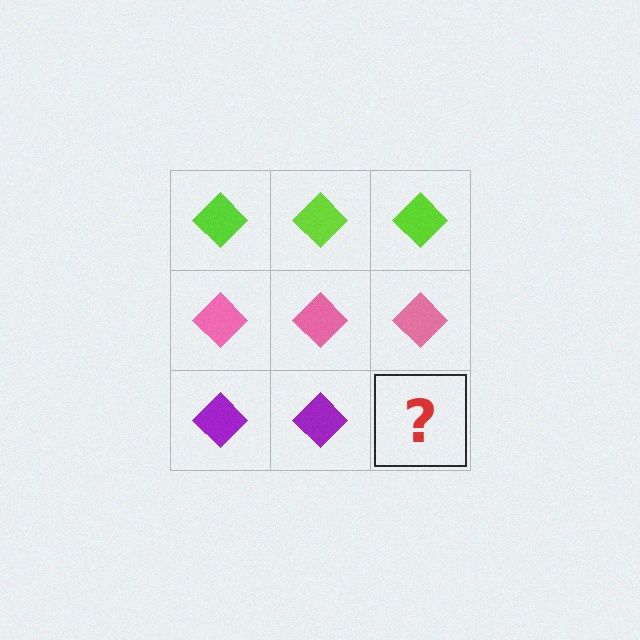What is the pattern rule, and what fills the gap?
The rule is that each row has a consistent color. The gap should be filled with a purple diamond.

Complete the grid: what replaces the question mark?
The question mark should be replaced with a purple diamond.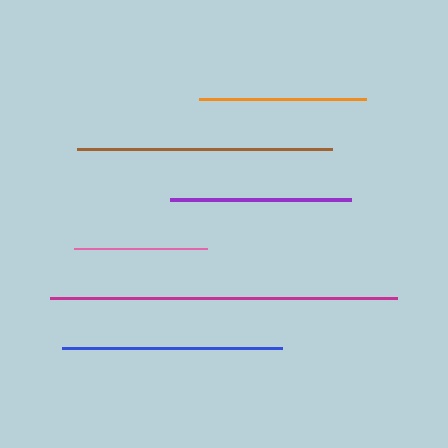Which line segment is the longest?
The magenta line is the longest at approximately 346 pixels.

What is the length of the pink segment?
The pink segment is approximately 133 pixels long.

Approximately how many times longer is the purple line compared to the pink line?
The purple line is approximately 1.4 times the length of the pink line.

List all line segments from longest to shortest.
From longest to shortest: magenta, brown, blue, purple, orange, pink.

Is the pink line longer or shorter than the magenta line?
The magenta line is longer than the pink line.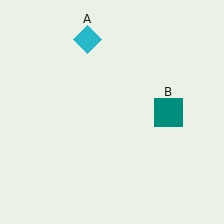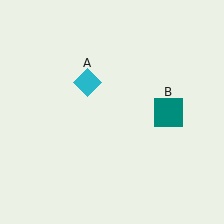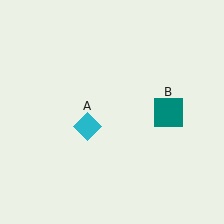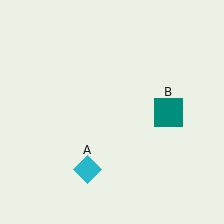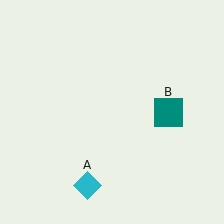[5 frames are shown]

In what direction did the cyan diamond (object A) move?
The cyan diamond (object A) moved down.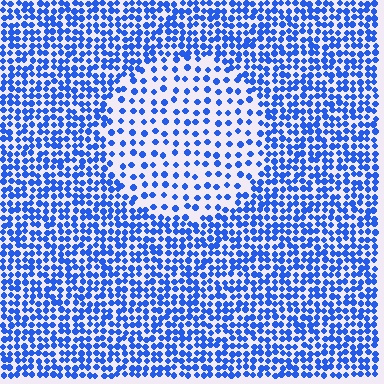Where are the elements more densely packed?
The elements are more densely packed outside the circle boundary.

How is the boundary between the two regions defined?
The boundary is defined by a change in element density (approximately 2.2x ratio). All elements are the same color, size, and shape.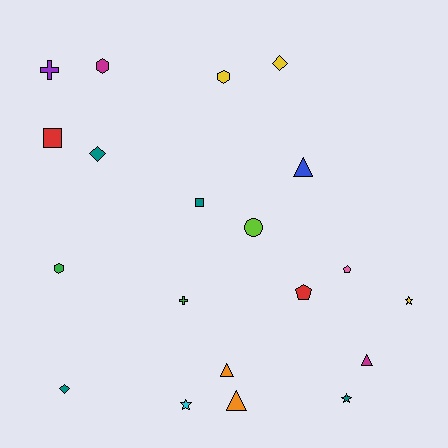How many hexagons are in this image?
There are 3 hexagons.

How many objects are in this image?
There are 20 objects.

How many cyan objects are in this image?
There is 1 cyan object.